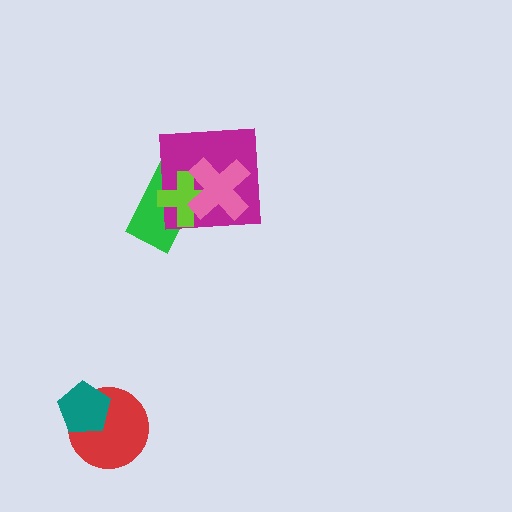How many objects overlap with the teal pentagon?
1 object overlaps with the teal pentagon.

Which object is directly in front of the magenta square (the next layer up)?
The lime cross is directly in front of the magenta square.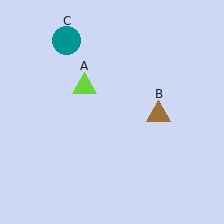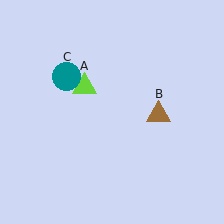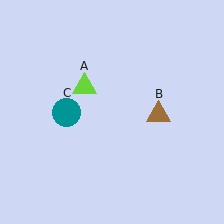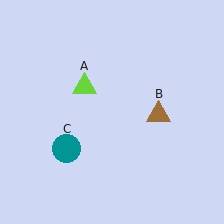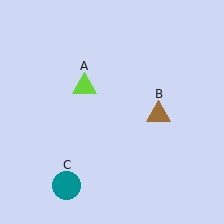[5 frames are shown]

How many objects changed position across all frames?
1 object changed position: teal circle (object C).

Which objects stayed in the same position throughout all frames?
Lime triangle (object A) and brown triangle (object B) remained stationary.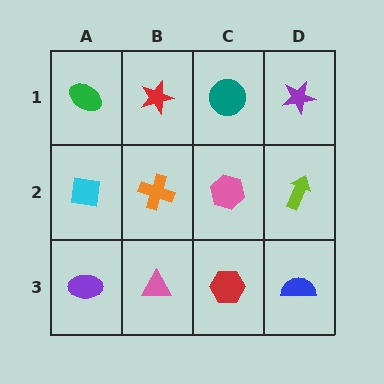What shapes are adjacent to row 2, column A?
A green ellipse (row 1, column A), a purple ellipse (row 3, column A), an orange cross (row 2, column B).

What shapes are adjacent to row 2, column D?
A purple star (row 1, column D), a blue semicircle (row 3, column D), a pink hexagon (row 2, column C).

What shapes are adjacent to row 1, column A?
A cyan square (row 2, column A), a red star (row 1, column B).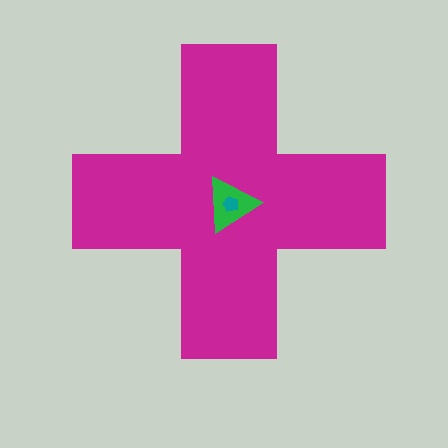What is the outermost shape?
The magenta cross.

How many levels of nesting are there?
3.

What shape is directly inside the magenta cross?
The green triangle.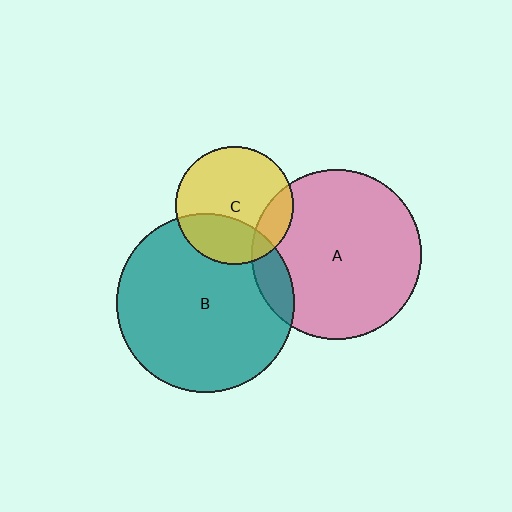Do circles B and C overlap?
Yes.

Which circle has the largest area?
Circle B (teal).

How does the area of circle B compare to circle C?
Approximately 2.3 times.